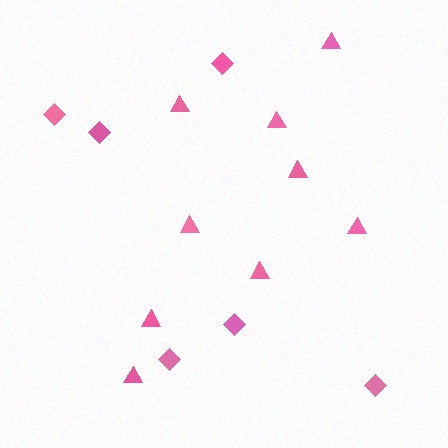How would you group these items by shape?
There are 2 groups: one group of diamonds (6) and one group of triangles (9).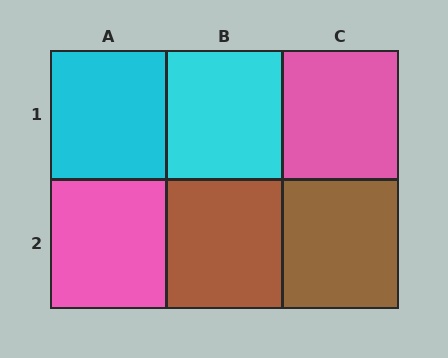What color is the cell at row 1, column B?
Cyan.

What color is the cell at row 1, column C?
Pink.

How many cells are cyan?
2 cells are cyan.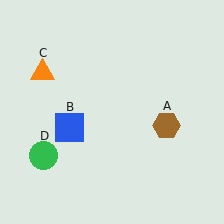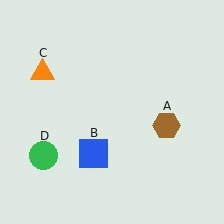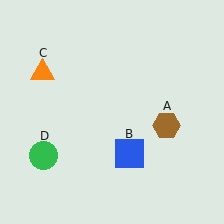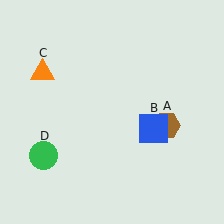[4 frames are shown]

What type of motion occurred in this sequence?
The blue square (object B) rotated counterclockwise around the center of the scene.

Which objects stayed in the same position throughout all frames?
Brown hexagon (object A) and orange triangle (object C) and green circle (object D) remained stationary.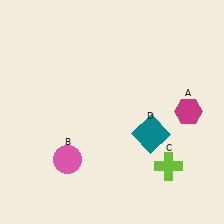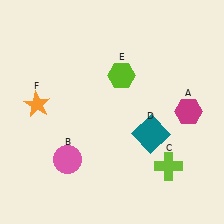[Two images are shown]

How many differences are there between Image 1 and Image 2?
There are 2 differences between the two images.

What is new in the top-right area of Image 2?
A lime hexagon (E) was added in the top-right area of Image 2.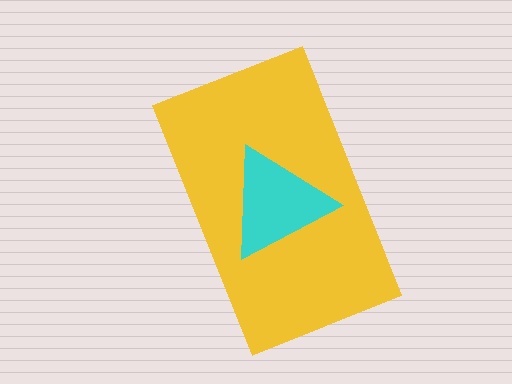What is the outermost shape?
The yellow rectangle.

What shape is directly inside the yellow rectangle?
The cyan triangle.